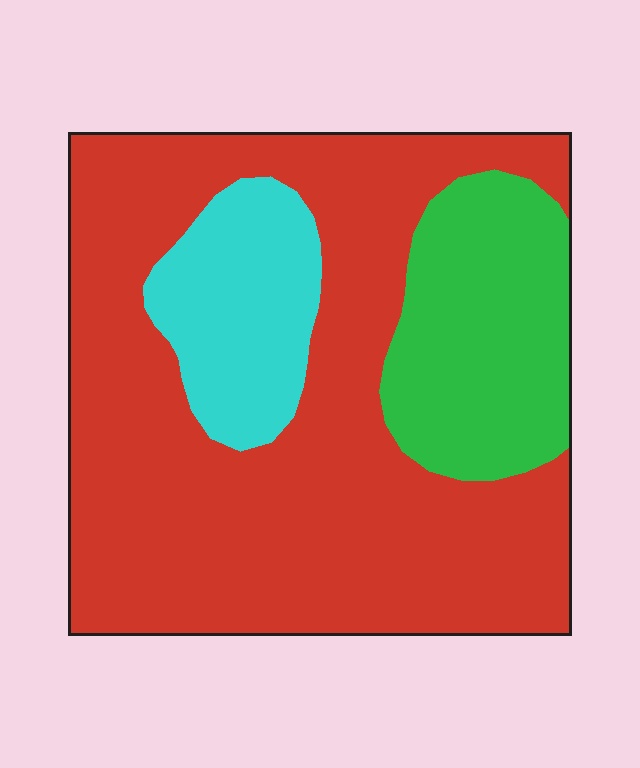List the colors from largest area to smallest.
From largest to smallest: red, green, cyan.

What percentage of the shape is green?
Green covers around 20% of the shape.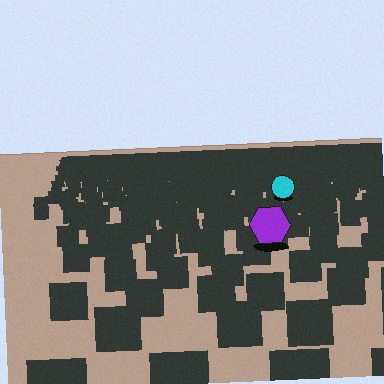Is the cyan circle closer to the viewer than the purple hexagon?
No. The purple hexagon is closer — you can tell from the texture gradient: the ground texture is coarser near it.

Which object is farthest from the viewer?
The cyan circle is farthest from the viewer. It appears smaller and the ground texture around it is denser.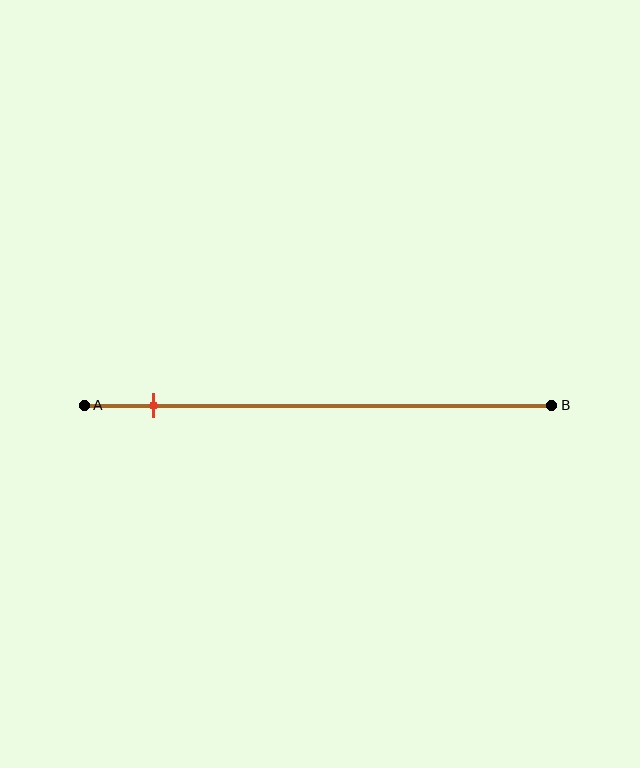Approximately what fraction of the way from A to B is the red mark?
The red mark is approximately 15% of the way from A to B.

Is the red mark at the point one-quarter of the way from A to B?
No, the mark is at about 15% from A, not at the 25% one-quarter point.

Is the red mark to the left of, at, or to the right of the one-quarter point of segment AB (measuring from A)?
The red mark is to the left of the one-quarter point of segment AB.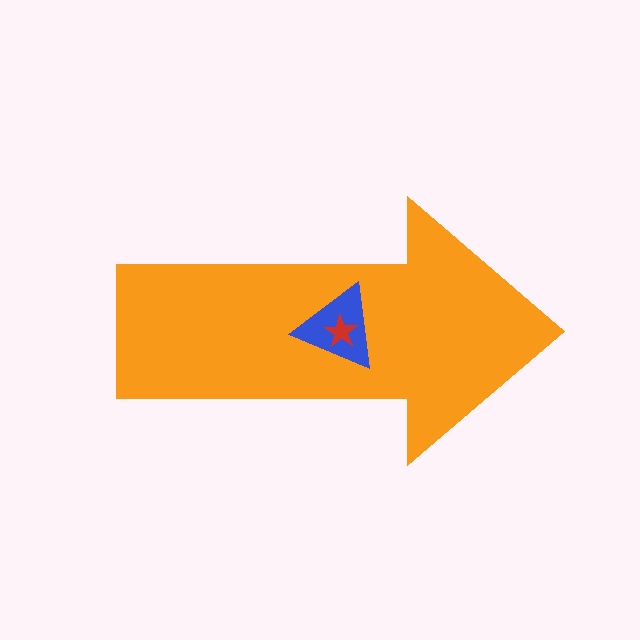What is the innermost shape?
The red star.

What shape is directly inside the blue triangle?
The red star.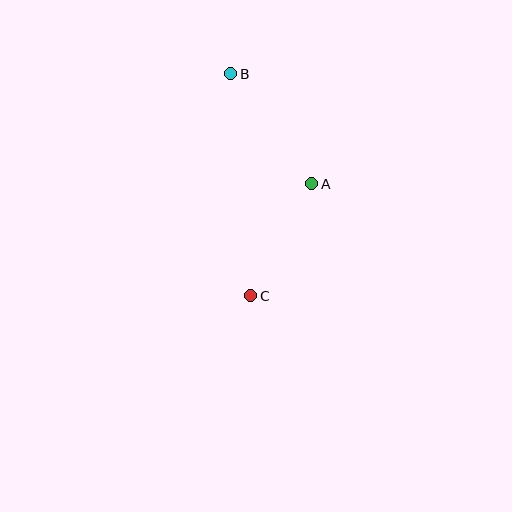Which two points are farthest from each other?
Points B and C are farthest from each other.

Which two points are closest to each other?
Points A and C are closest to each other.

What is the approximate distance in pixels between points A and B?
The distance between A and B is approximately 137 pixels.